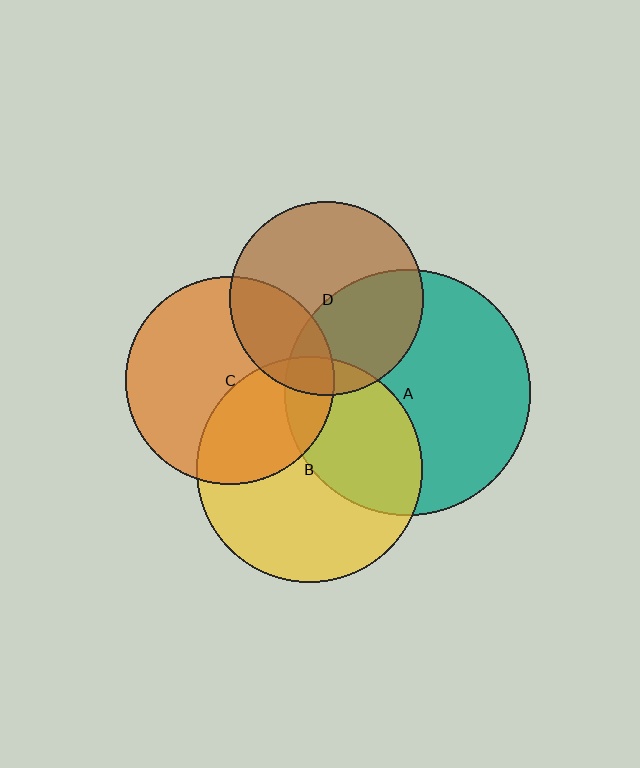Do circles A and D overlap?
Yes.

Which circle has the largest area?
Circle A (teal).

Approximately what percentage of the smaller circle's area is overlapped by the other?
Approximately 40%.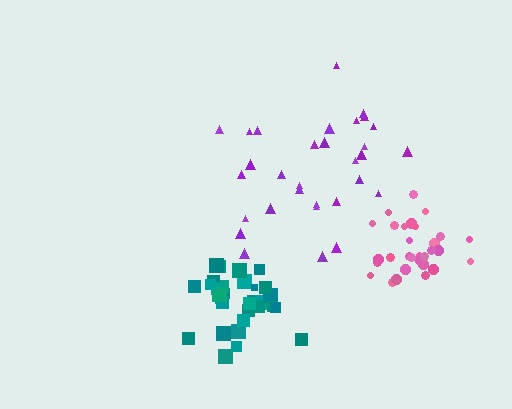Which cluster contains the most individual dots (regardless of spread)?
Teal (35).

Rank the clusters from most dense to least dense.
pink, teal, purple.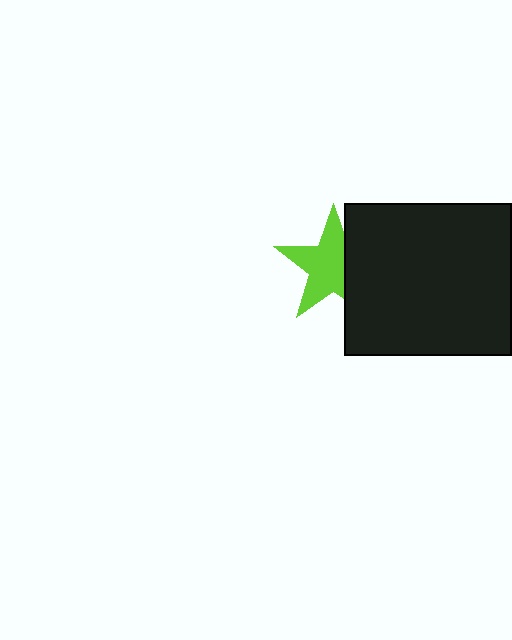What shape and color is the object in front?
The object in front is a black rectangle.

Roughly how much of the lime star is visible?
Most of it is visible (roughly 66%).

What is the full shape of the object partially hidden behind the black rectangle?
The partially hidden object is a lime star.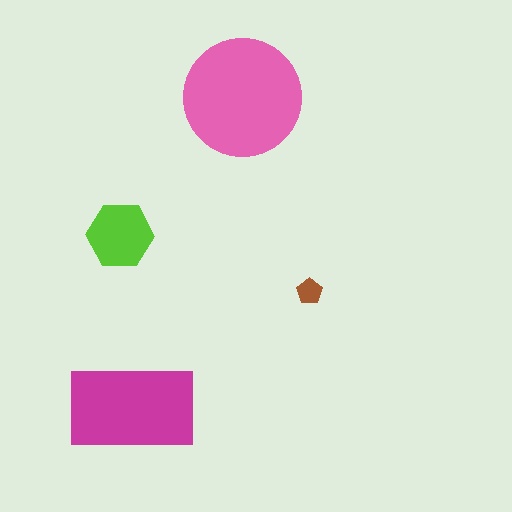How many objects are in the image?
There are 4 objects in the image.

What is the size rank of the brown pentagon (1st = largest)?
4th.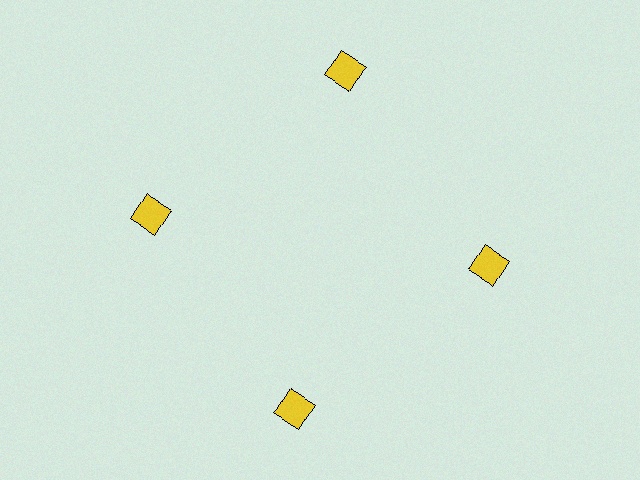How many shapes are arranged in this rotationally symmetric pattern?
There are 4 shapes, arranged in 4 groups of 1.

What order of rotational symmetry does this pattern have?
This pattern has 4-fold rotational symmetry.